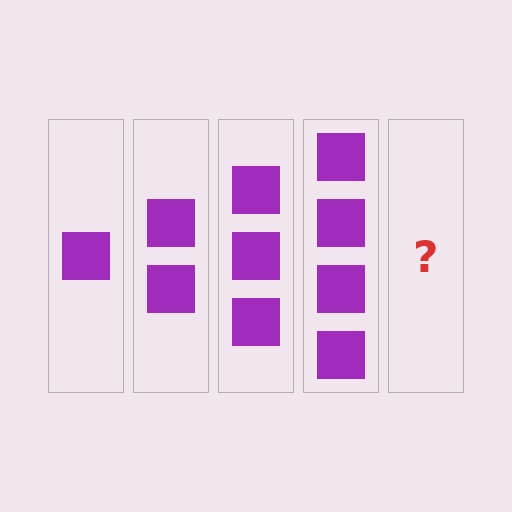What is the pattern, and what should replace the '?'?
The pattern is that each step adds one more square. The '?' should be 5 squares.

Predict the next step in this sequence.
The next step is 5 squares.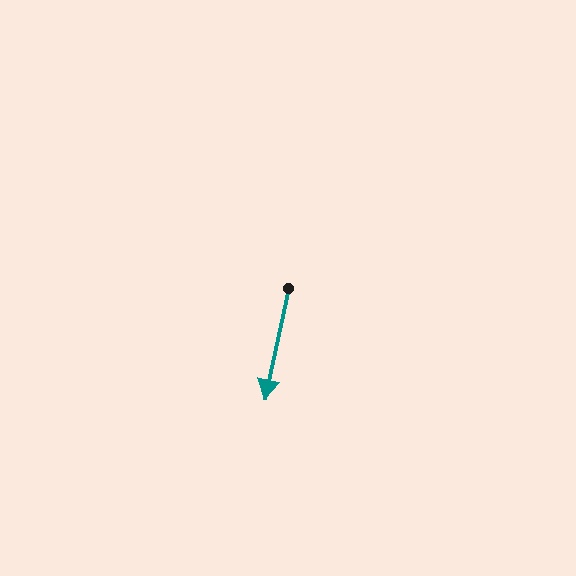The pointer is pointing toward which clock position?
Roughly 6 o'clock.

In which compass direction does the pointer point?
South.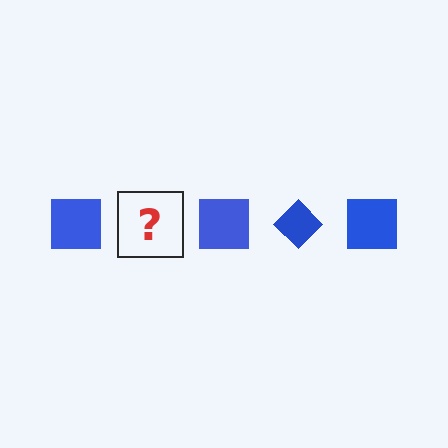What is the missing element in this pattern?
The missing element is a blue diamond.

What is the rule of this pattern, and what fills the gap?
The rule is that the pattern cycles through square, diamond shapes in blue. The gap should be filled with a blue diamond.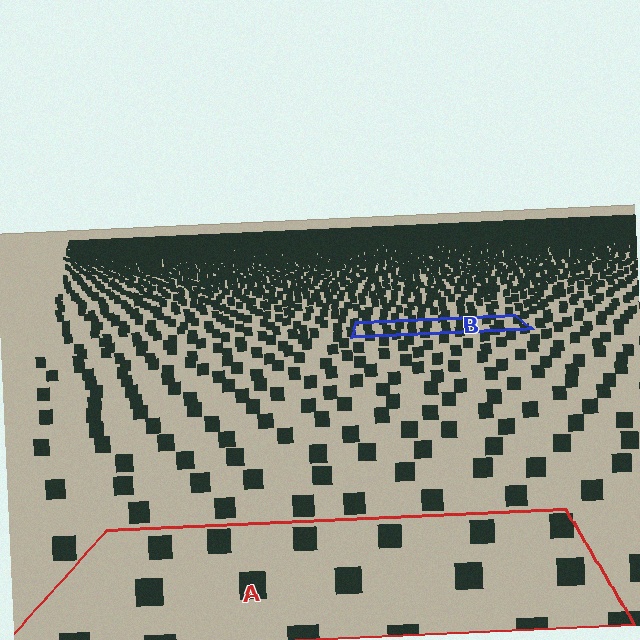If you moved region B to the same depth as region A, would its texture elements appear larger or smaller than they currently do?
They would appear larger. At a closer depth, the same texture elements are projected at a bigger on-screen size.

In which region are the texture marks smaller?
The texture marks are smaller in region B, because it is farther away.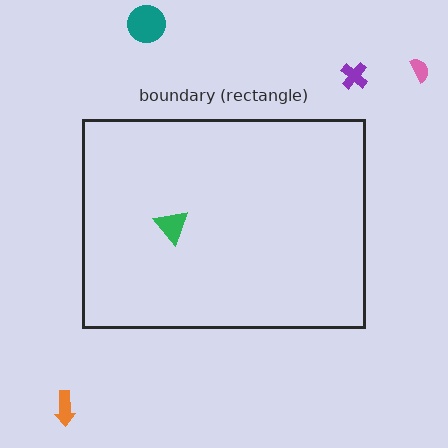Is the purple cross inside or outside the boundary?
Outside.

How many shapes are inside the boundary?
1 inside, 4 outside.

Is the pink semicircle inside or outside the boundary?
Outside.